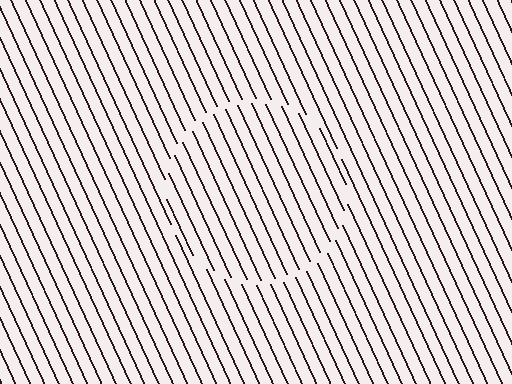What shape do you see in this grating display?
An illusory circle. The interior of the shape contains the same grating, shifted by half a period — the contour is defined by the phase discontinuity where line-ends from the inner and outer gratings abut.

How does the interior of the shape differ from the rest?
The interior of the shape contains the same grating, shifted by half a period — the contour is defined by the phase discontinuity where line-ends from the inner and outer gratings abut.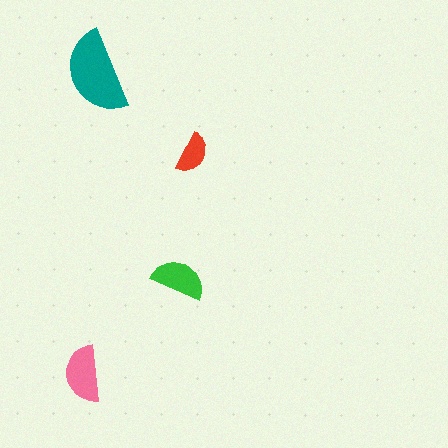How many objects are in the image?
There are 4 objects in the image.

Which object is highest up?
The teal semicircle is topmost.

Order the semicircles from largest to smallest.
the teal one, the pink one, the green one, the red one.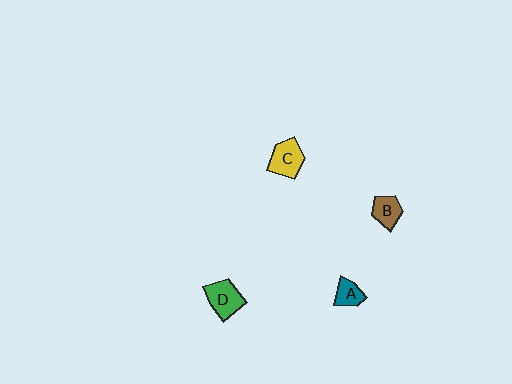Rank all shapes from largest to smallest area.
From largest to smallest: D (green), C (yellow), B (brown), A (teal).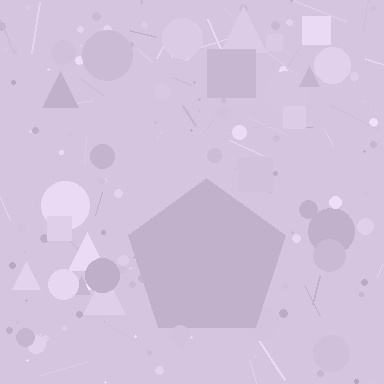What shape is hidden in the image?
A pentagon is hidden in the image.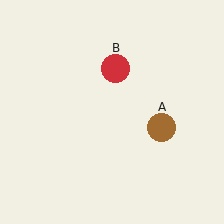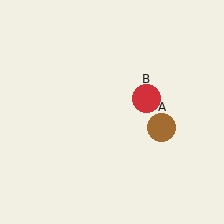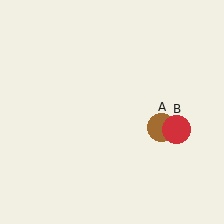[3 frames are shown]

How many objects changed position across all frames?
1 object changed position: red circle (object B).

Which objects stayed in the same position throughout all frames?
Brown circle (object A) remained stationary.